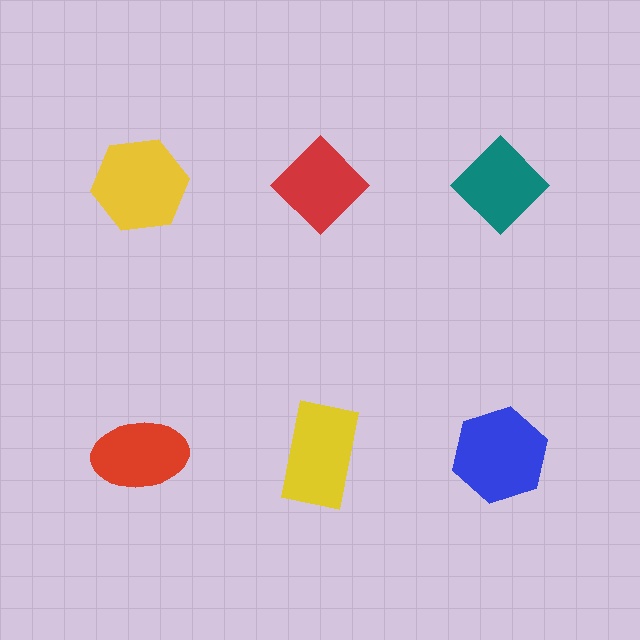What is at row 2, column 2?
A yellow rectangle.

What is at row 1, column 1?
A yellow hexagon.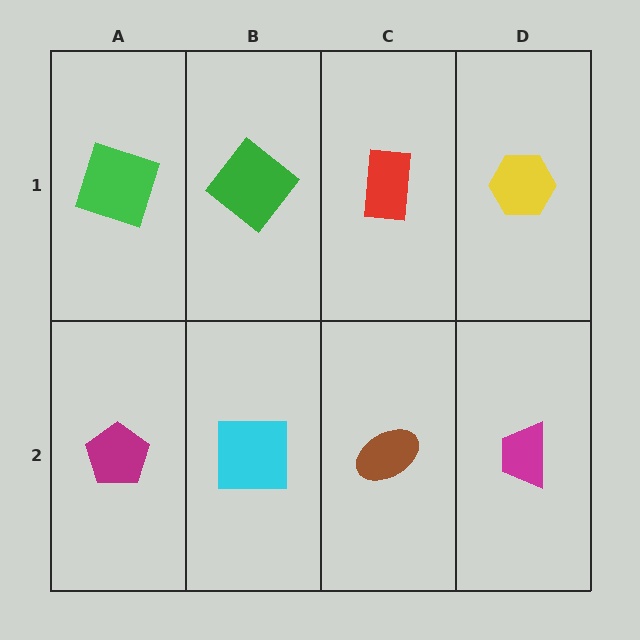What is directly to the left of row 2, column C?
A cyan square.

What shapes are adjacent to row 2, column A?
A green square (row 1, column A), a cyan square (row 2, column B).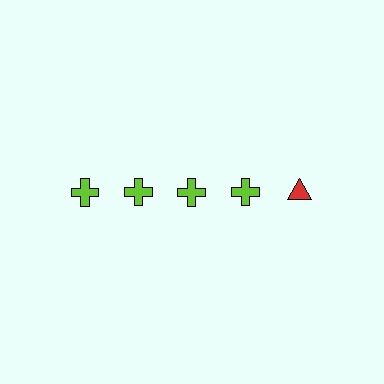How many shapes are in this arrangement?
There are 5 shapes arranged in a grid pattern.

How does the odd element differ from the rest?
It differs in both color (red instead of lime) and shape (triangle instead of cross).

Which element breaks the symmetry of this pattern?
The red triangle in the top row, rightmost column breaks the symmetry. All other shapes are lime crosses.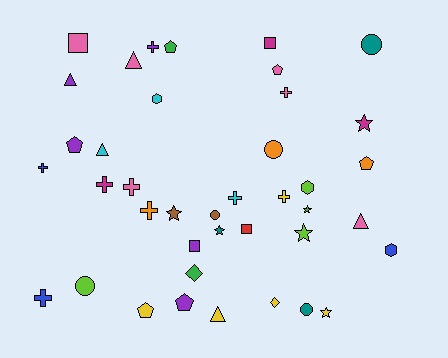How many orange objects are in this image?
There are 3 orange objects.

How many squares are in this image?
There are 4 squares.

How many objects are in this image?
There are 40 objects.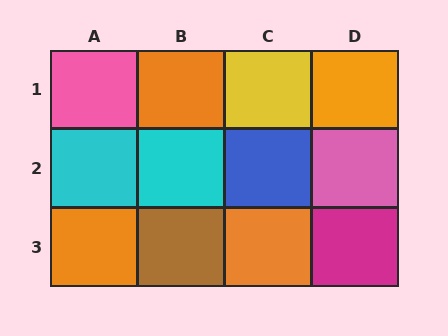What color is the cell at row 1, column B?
Orange.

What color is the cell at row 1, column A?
Pink.